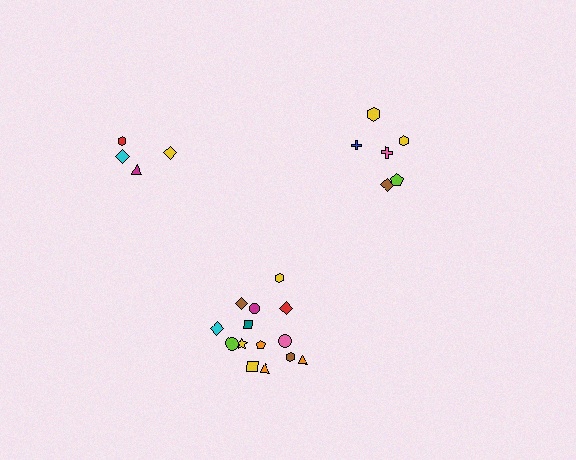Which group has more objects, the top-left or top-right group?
The top-right group.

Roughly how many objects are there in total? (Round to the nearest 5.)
Roughly 25 objects in total.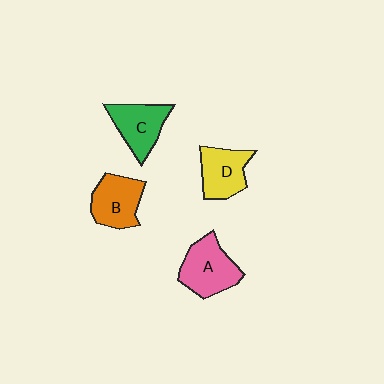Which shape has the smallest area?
Shape D (yellow).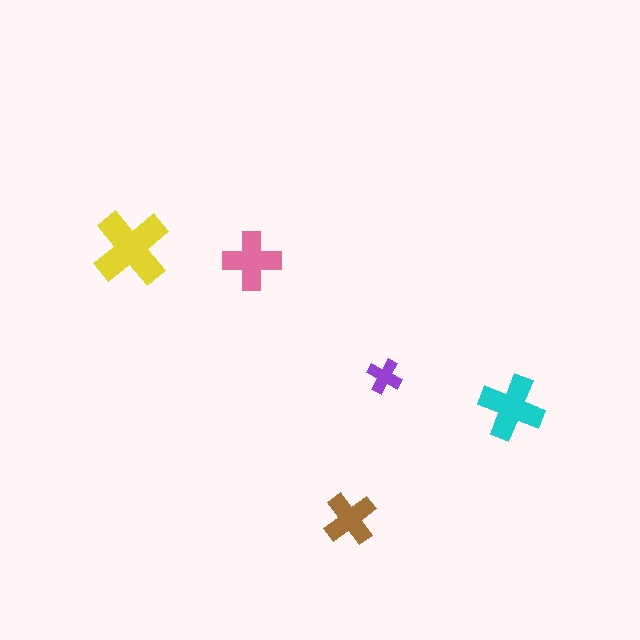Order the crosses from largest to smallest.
the yellow one, the cyan one, the pink one, the brown one, the purple one.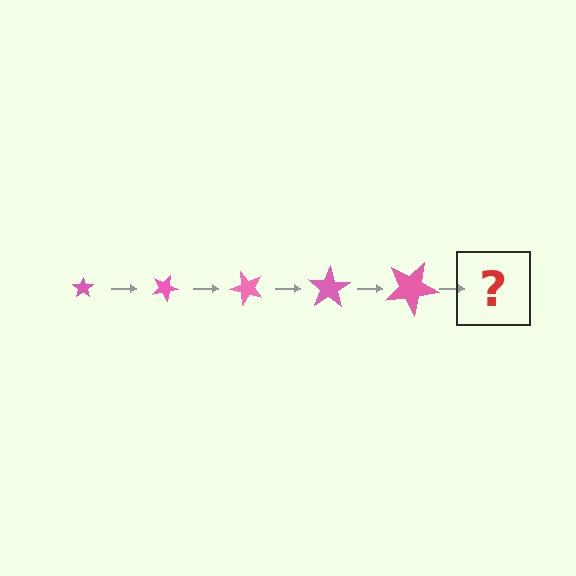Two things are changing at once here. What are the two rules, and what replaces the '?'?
The two rules are that the star grows larger each step and it rotates 25 degrees each step. The '?' should be a star, larger than the previous one and rotated 125 degrees from the start.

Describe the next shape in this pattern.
It should be a star, larger than the previous one and rotated 125 degrees from the start.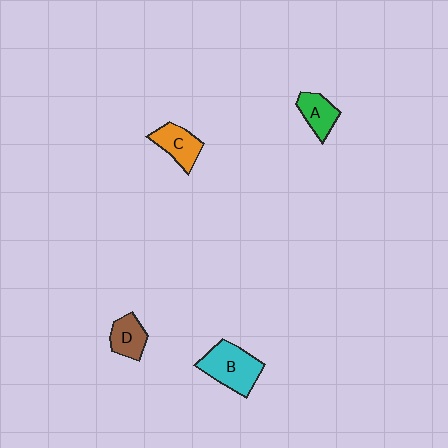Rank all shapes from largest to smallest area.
From largest to smallest: B (cyan), C (orange), A (green), D (brown).